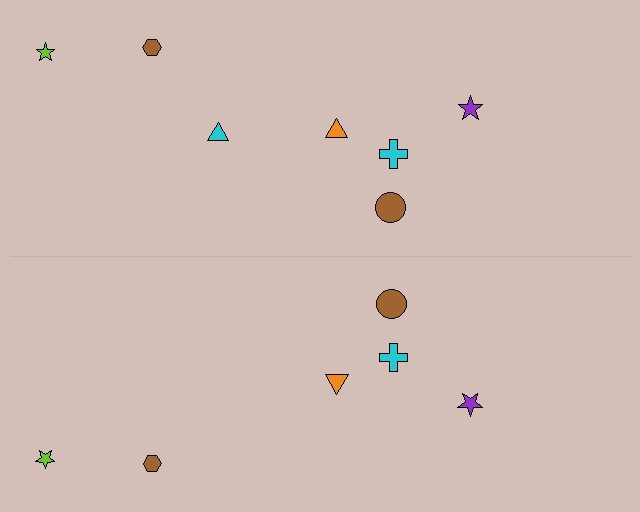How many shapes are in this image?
There are 13 shapes in this image.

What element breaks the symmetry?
A cyan triangle is missing from the bottom side.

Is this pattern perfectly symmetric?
No, the pattern is not perfectly symmetric. A cyan triangle is missing from the bottom side.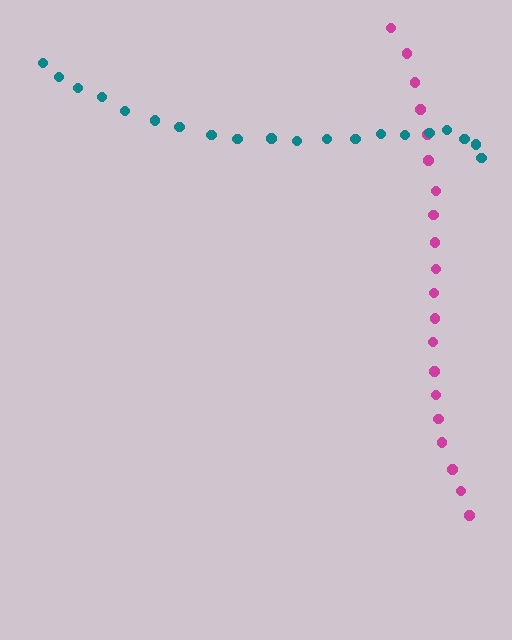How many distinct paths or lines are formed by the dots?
There are 2 distinct paths.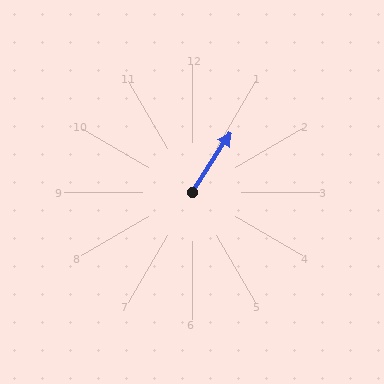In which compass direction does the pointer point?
Northeast.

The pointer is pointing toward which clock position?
Roughly 1 o'clock.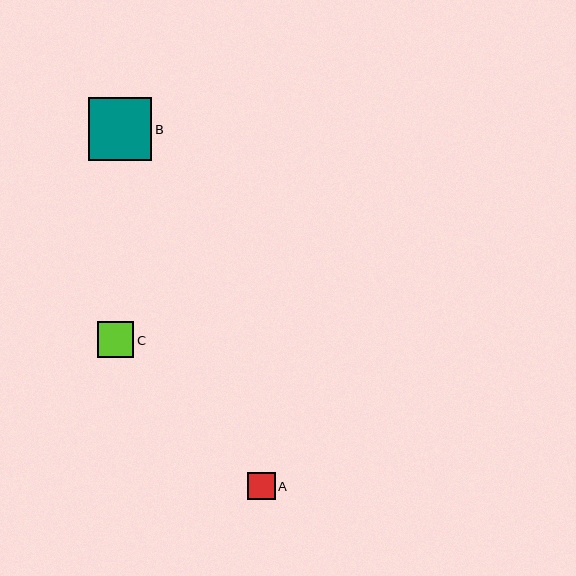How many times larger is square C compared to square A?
Square C is approximately 1.3 times the size of square A.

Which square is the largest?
Square B is the largest with a size of approximately 63 pixels.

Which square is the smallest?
Square A is the smallest with a size of approximately 28 pixels.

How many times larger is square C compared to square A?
Square C is approximately 1.3 times the size of square A.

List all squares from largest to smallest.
From largest to smallest: B, C, A.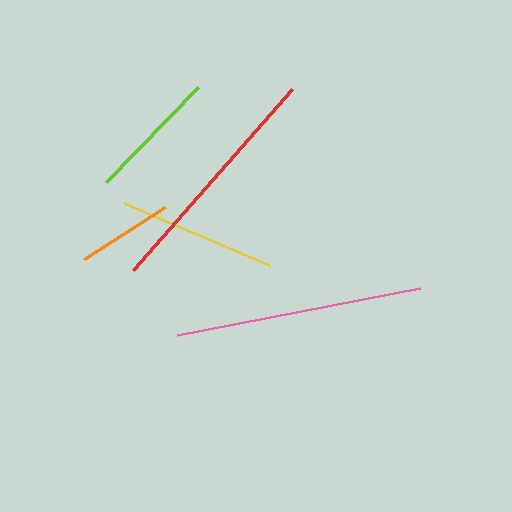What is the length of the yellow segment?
The yellow segment is approximately 157 pixels long.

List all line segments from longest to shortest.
From longest to shortest: pink, red, yellow, lime, orange.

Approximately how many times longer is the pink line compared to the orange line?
The pink line is approximately 2.6 times the length of the orange line.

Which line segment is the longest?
The pink line is the longest at approximately 248 pixels.